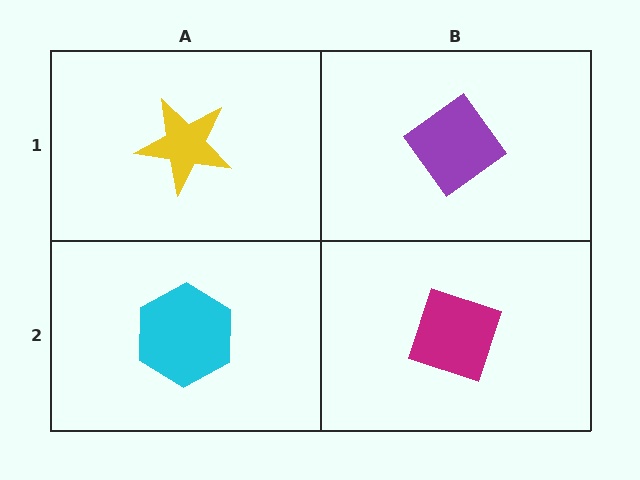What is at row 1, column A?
A yellow star.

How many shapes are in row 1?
2 shapes.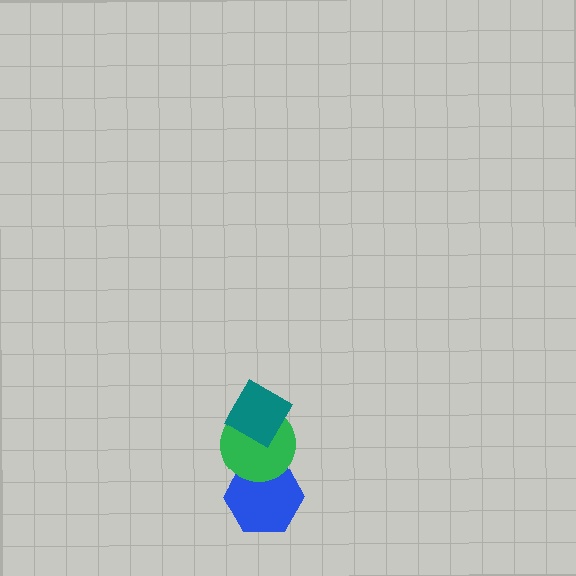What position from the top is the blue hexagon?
The blue hexagon is 3rd from the top.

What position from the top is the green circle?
The green circle is 2nd from the top.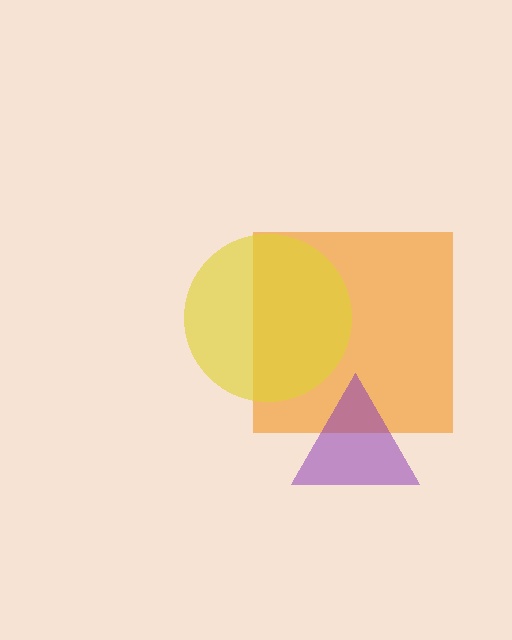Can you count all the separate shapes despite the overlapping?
Yes, there are 3 separate shapes.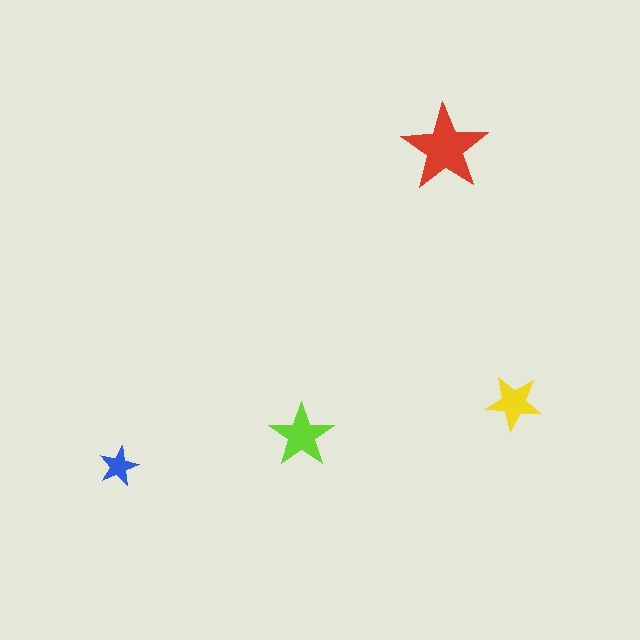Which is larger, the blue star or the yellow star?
The yellow one.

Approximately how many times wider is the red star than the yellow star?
About 1.5 times wider.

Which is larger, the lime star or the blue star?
The lime one.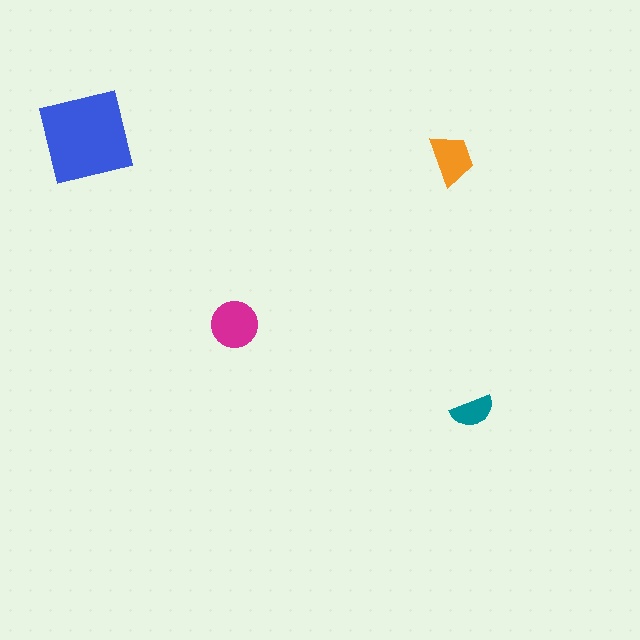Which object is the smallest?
The teal semicircle.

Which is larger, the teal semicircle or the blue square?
The blue square.